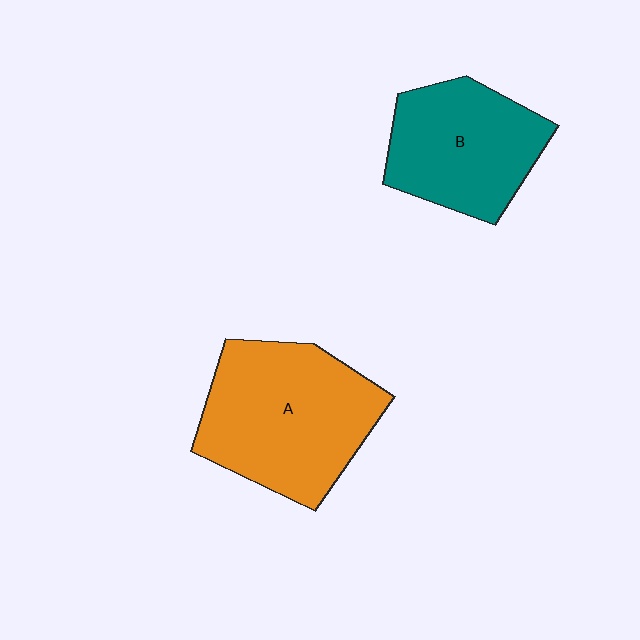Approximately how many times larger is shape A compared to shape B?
Approximately 1.3 times.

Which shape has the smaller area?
Shape B (teal).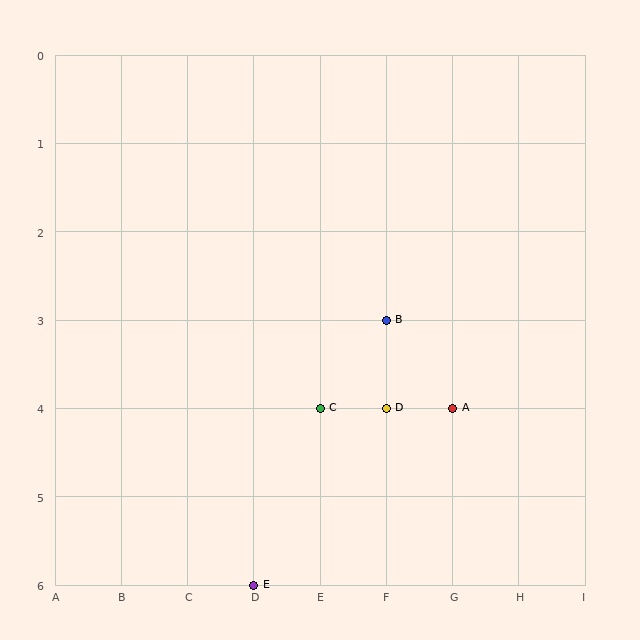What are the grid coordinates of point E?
Point E is at grid coordinates (D, 6).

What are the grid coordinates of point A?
Point A is at grid coordinates (G, 4).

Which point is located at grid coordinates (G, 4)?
Point A is at (G, 4).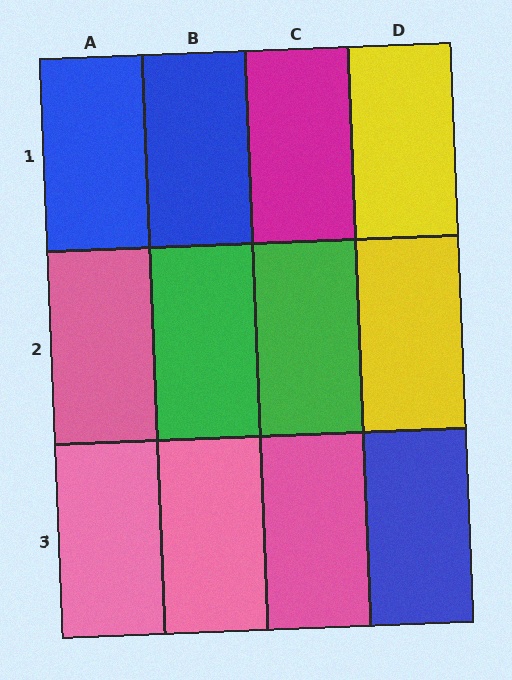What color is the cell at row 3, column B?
Pink.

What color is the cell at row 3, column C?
Pink.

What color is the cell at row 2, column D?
Yellow.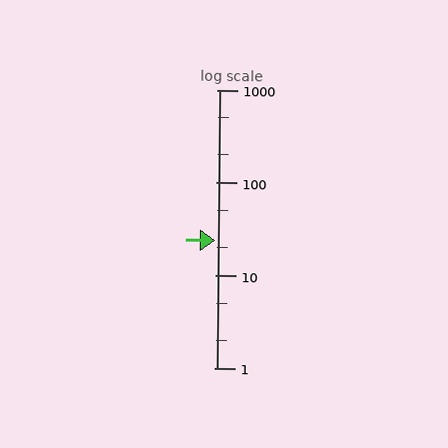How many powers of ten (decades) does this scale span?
The scale spans 3 decades, from 1 to 1000.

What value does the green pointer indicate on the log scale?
The pointer indicates approximately 24.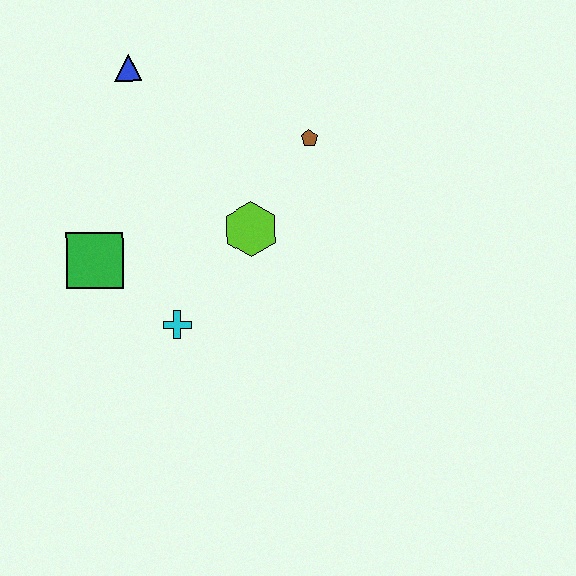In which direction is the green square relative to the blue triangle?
The green square is below the blue triangle.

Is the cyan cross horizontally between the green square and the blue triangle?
No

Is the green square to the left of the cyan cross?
Yes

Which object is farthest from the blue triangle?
The cyan cross is farthest from the blue triangle.